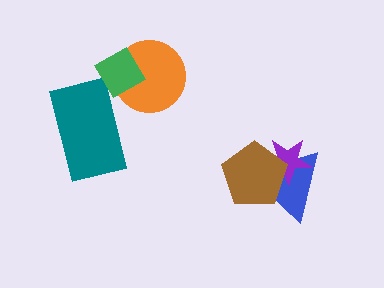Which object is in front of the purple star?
The brown pentagon is in front of the purple star.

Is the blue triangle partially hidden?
Yes, it is partially covered by another shape.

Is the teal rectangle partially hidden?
Yes, it is partially covered by another shape.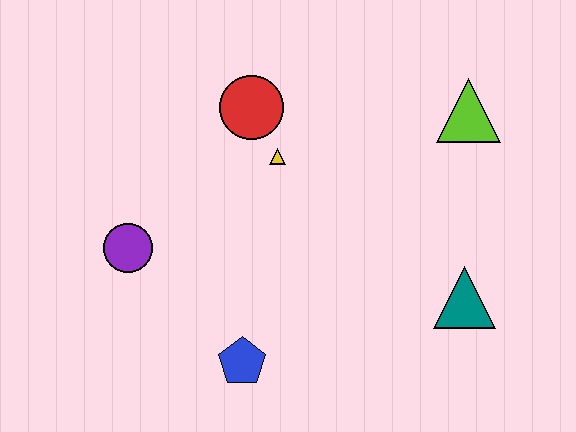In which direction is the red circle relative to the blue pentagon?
The red circle is above the blue pentagon.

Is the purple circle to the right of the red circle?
No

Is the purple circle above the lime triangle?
No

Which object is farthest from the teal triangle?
The purple circle is farthest from the teal triangle.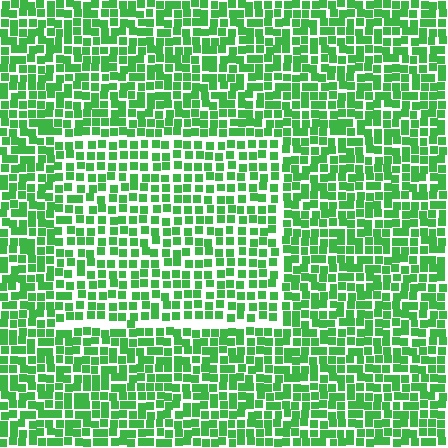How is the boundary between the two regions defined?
The boundary is defined by a change in element density (approximately 1.4x ratio). All elements are the same color, size, and shape.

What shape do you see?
I see a rectangle.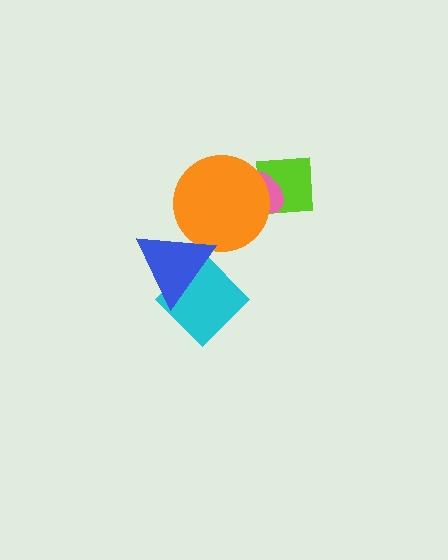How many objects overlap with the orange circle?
3 objects overlap with the orange circle.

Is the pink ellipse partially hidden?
Yes, it is partially covered by another shape.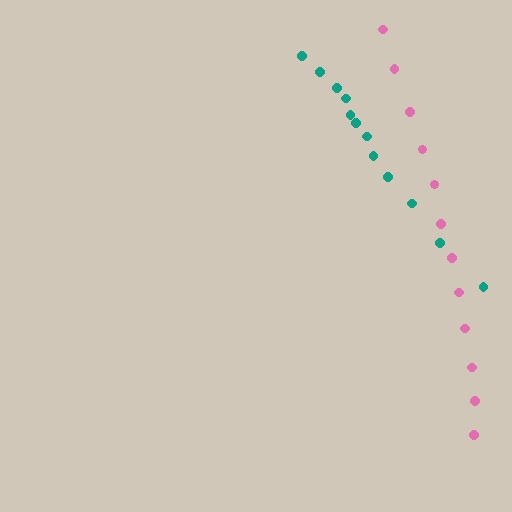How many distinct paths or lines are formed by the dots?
There are 2 distinct paths.